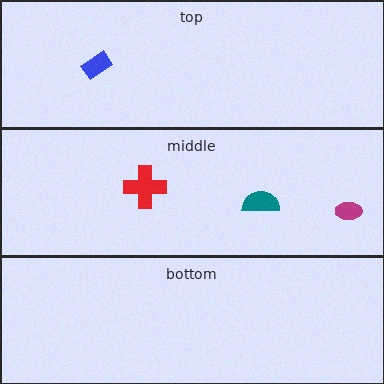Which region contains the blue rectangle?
The top region.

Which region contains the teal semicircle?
The middle region.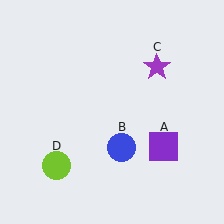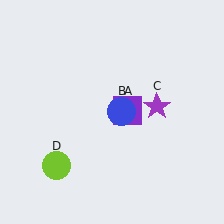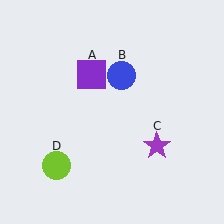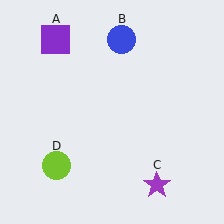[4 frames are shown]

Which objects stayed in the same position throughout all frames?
Lime circle (object D) remained stationary.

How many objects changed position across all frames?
3 objects changed position: purple square (object A), blue circle (object B), purple star (object C).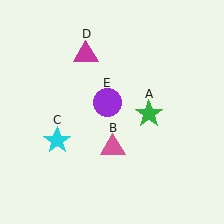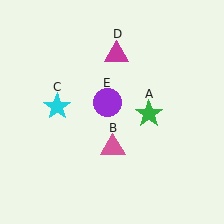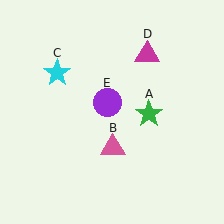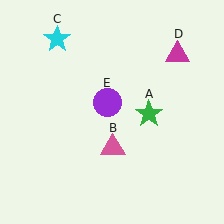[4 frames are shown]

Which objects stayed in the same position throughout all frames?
Green star (object A) and pink triangle (object B) and purple circle (object E) remained stationary.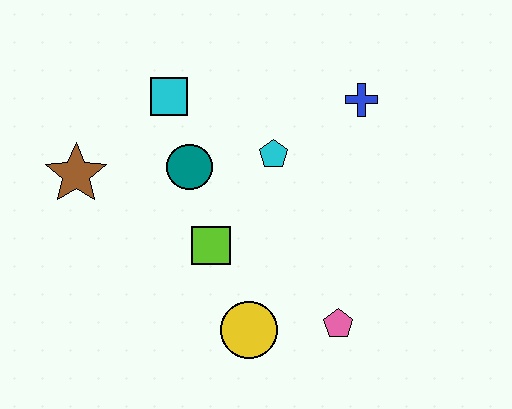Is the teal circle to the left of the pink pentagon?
Yes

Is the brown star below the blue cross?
Yes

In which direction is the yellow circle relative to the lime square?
The yellow circle is below the lime square.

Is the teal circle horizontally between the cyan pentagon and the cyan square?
Yes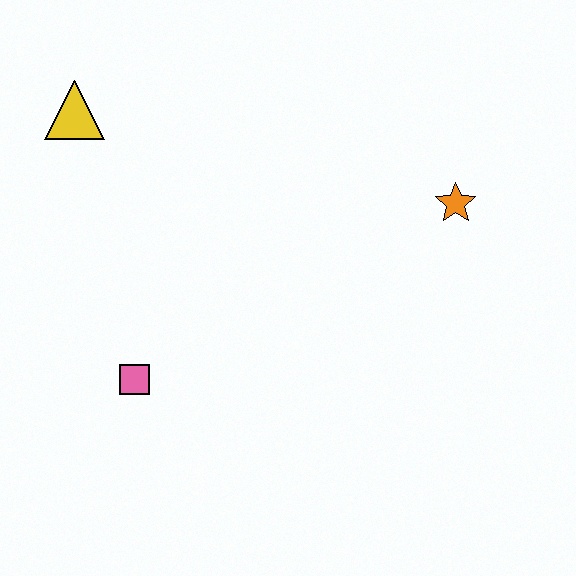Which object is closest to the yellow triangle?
The pink square is closest to the yellow triangle.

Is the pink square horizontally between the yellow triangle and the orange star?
Yes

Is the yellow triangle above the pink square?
Yes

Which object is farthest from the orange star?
The yellow triangle is farthest from the orange star.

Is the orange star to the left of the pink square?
No